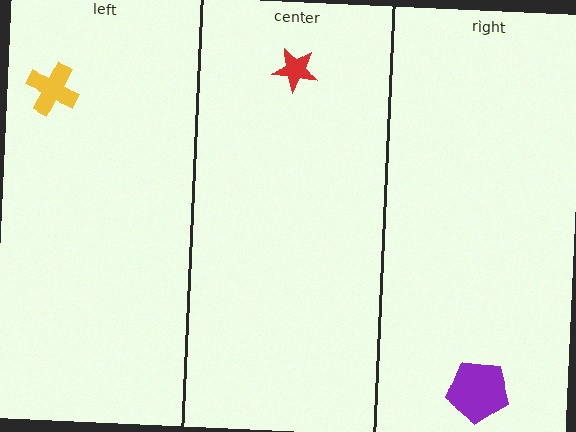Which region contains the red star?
The center region.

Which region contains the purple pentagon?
The right region.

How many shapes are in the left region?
1.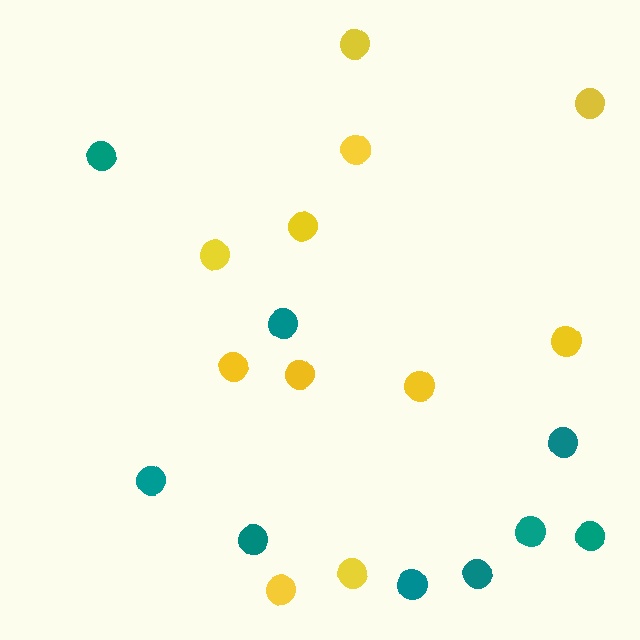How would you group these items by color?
There are 2 groups: one group of yellow circles (11) and one group of teal circles (9).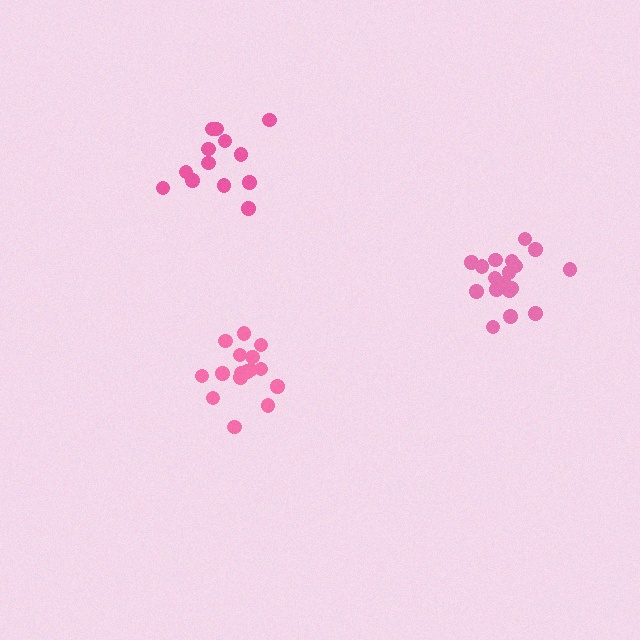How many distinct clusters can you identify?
There are 3 distinct clusters.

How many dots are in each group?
Group 1: 13 dots, Group 2: 16 dots, Group 3: 18 dots (47 total).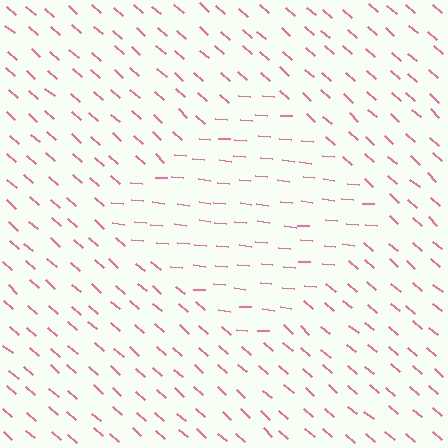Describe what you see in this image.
The image is filled with small pink line segments. A diamond region in the image has lines oriented differently from the surrounding lines, creating a visible texture boundary.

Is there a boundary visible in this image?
Yes, there is a texture boundary formed by a change in line orientation.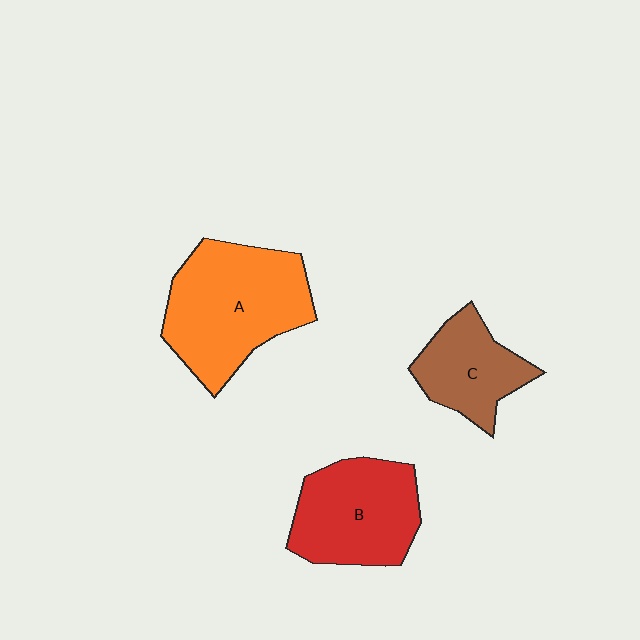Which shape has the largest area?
Shape A (orange).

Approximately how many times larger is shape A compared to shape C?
Approximately 1.8 times.